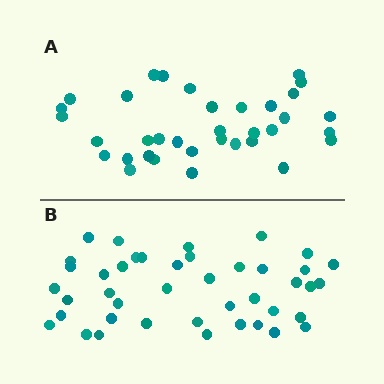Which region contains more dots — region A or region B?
Region B (the bottom region) has more dots.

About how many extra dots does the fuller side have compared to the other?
Region B has roughly 8 or so more dots than region A.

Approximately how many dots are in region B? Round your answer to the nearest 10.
About 40 dots. (The exact count is 42, which rounds to 40.)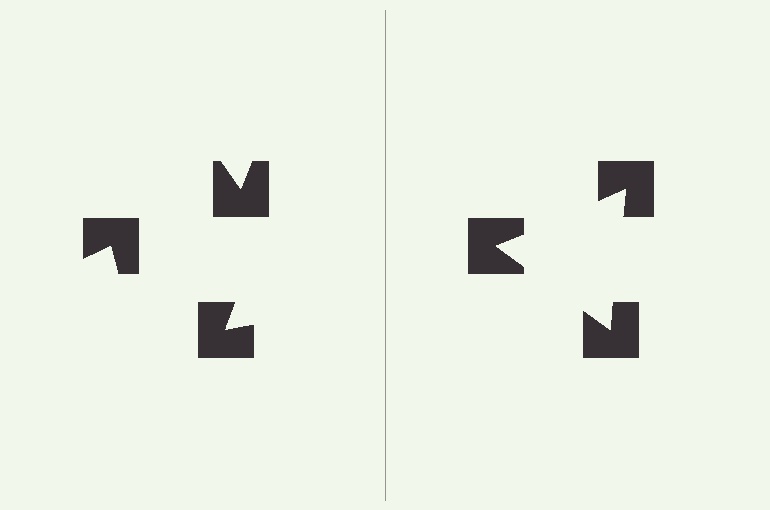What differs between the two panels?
The notched squares are positioned identically on both sides; only the wedge orientations differ. On the right they align to a triangle; on the left they are misaligned.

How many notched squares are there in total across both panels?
6 — 3 on each side.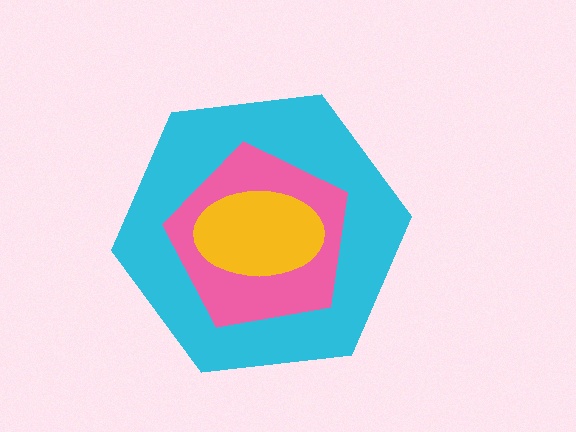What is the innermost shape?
The yellow ellipse.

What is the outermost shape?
The cyan hexagon.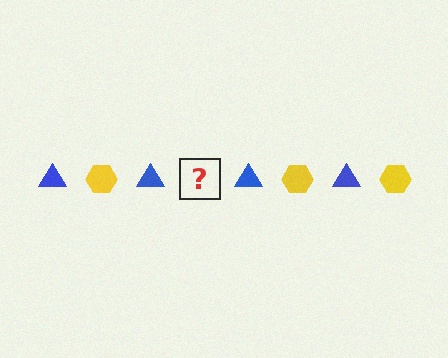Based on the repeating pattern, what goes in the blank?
The blank should be a yellow hexagon.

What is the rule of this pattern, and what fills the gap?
The rule is that the pattern alternates between blue triangle and yellow hexagon. The gap should be filled with a yellow hexagon.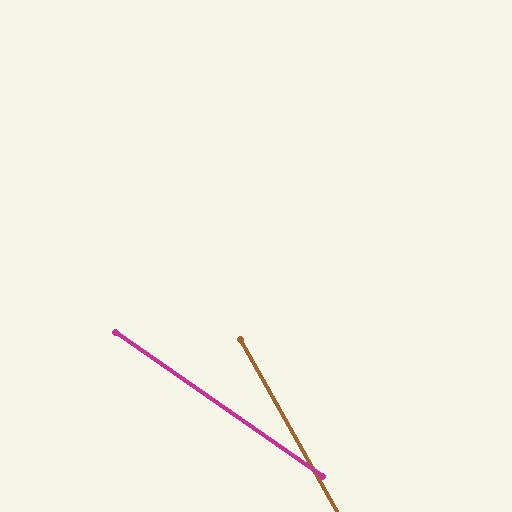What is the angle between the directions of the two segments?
Approximately 26 degrees.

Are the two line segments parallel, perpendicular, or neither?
Neither parallel nor perpendicular — they differ by about 26°.